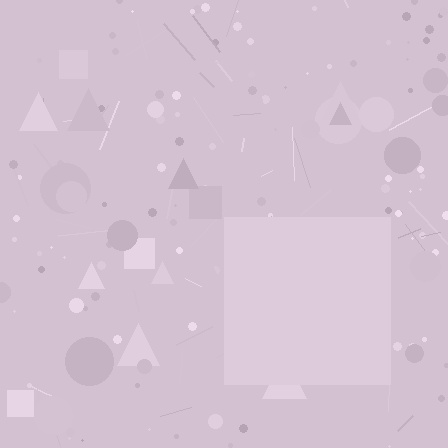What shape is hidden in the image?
A square is hidden in the image.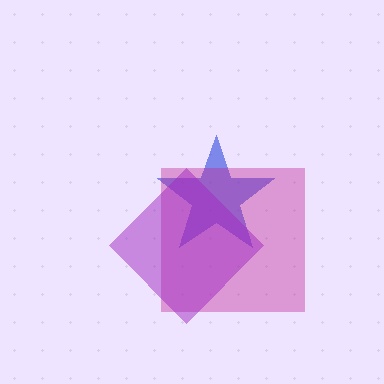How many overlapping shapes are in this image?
There are 3 overlapping shapes in the image.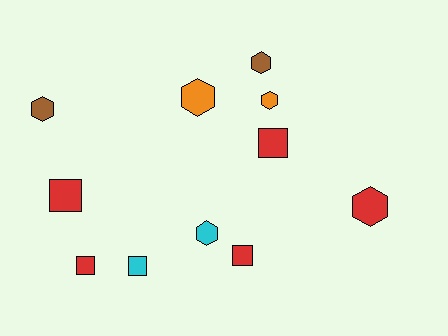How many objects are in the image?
There are 11 objects.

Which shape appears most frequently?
Hexagon, with 6 objects.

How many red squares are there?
There are 4 red squares.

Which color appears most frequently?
Red, with 5 objects.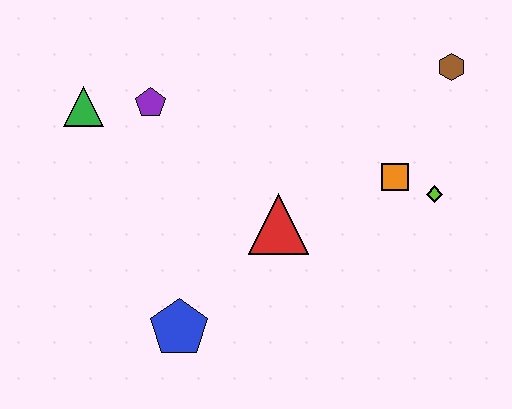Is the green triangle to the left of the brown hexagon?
Yes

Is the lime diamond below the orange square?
Yes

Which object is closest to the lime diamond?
The orange square is closest to the lime diamond.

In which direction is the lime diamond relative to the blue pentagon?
The lime diamond is to the right of the blue pentagon.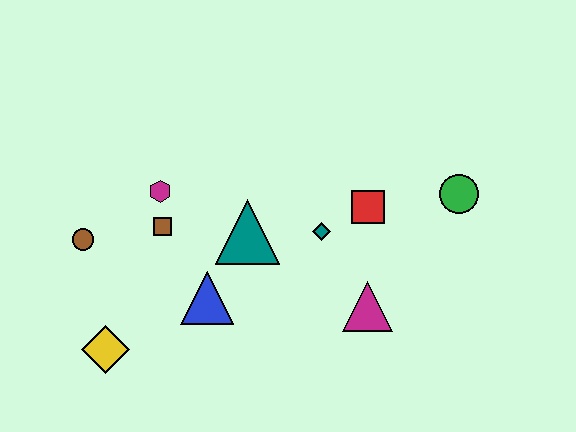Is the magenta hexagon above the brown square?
Yes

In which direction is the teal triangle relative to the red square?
The teal triangle is to the left of the red square.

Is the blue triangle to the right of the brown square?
Yes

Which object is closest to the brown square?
The magenta hexagon is closest to the brown square.